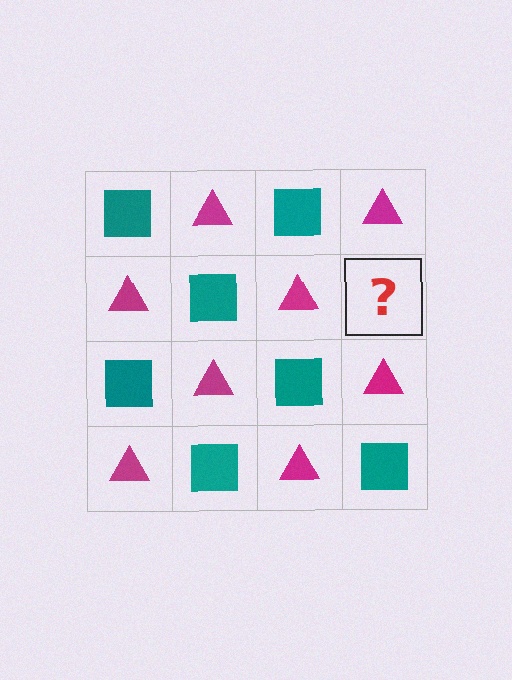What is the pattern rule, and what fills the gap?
The rule is that it alternates teal square and magenta triangle in a checkerboard pattern. The gap should be filled with a teal square.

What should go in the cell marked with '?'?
The missing cell should contain a teal square.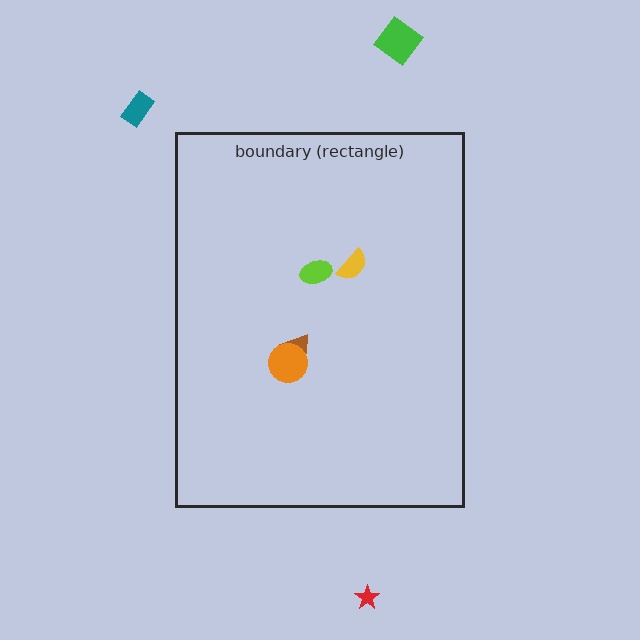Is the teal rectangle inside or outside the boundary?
Outside.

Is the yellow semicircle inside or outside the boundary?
Inside.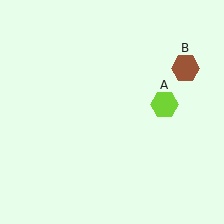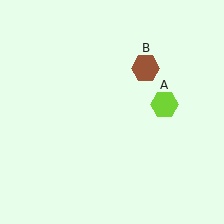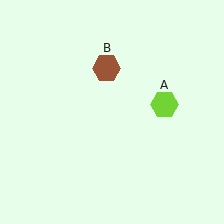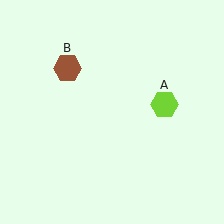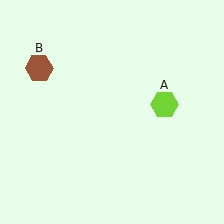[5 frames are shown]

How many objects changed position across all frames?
1 object changed position: brown hexagon (object B).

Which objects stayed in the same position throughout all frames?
Lime hexagon (object A) remained stationary.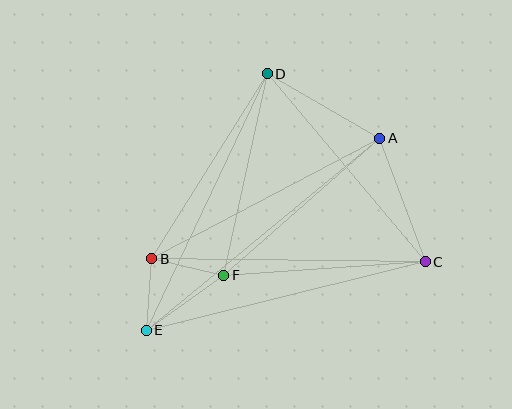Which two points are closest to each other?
Points B and E are closest to each other.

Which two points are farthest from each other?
Points A and E are farthest from each other.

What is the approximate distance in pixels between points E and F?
The distance between E and F is approximately 95 pixels.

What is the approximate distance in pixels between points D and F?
The distance between D and F is approximately 206 pixels.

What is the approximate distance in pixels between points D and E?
The distance between D and E is approximately 284 pixels.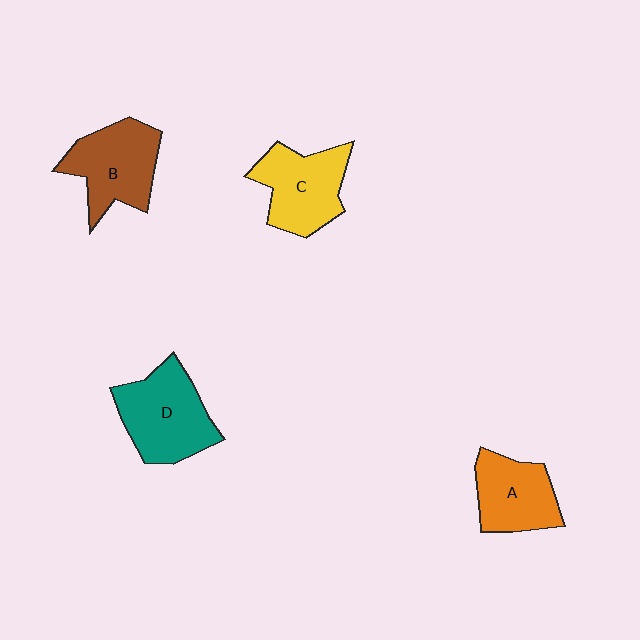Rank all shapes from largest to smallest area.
From largest to smallest: D (teal), B (brown), C (yellow), A (orange).